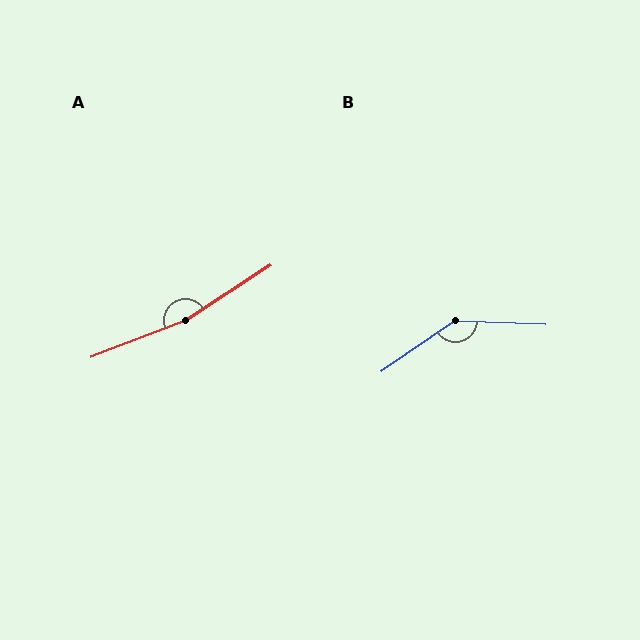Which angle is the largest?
A, at approximately 168 degrees.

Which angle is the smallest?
B, at approximately 143 degrees.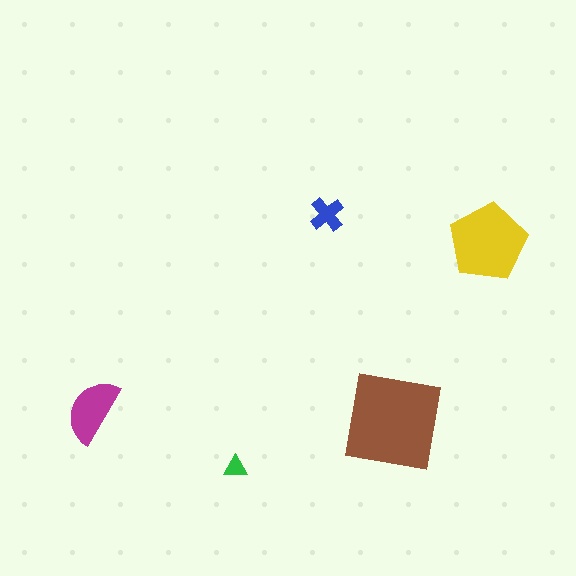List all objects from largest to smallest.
The brown square, the yellow pentagon, the magenta semicircle, the blue cross, the green triangle.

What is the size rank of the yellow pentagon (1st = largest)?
2nd.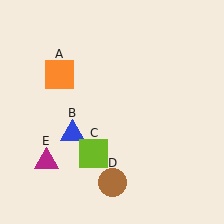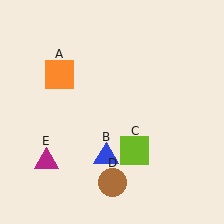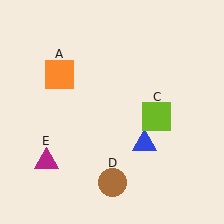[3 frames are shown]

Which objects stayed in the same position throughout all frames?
Orange square (object A) and brown circle (object D) and magenta triangle (object E) remained stationary.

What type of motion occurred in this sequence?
The blue triangle (object B), lime square (object C) rotated counterclockwise around the center of the scene.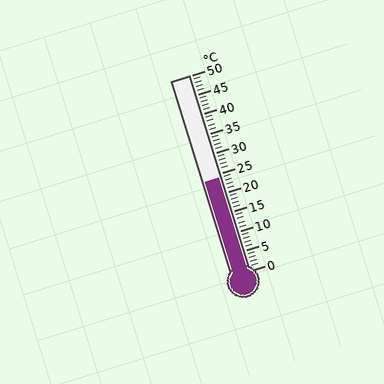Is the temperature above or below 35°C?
The temperature is below 35°C.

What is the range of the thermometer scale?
The thermometer scale ranges from 0°C to 50°C.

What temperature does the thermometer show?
The thermometer shows approximately 24°C.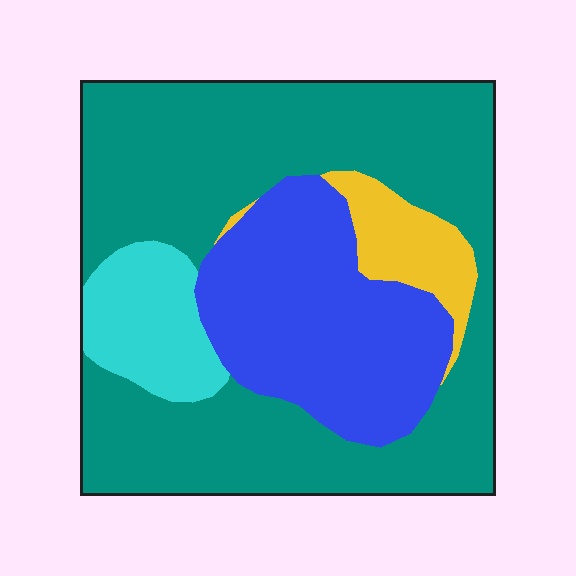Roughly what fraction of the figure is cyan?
Cyan takes up about one tenth (1/10) of the figure.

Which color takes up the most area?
Teal, at roughly 60%.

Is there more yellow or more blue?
Blue.